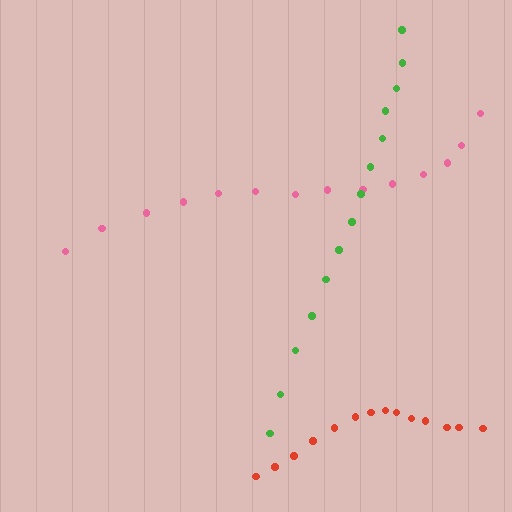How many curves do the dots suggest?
There are 3 distinct paths.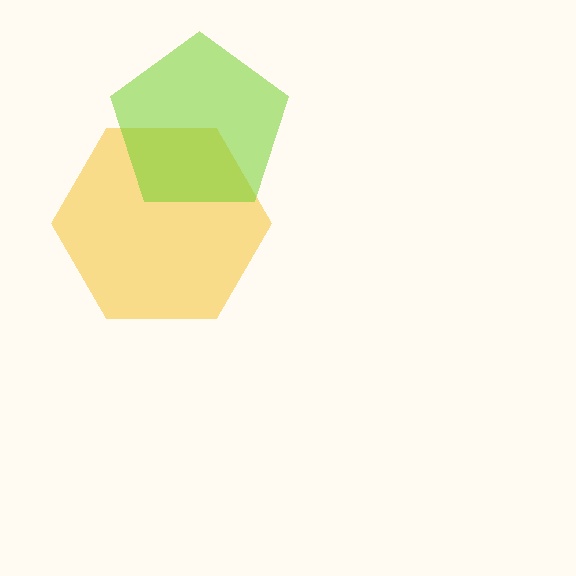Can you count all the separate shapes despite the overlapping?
Yes, there are 2 separate shapes.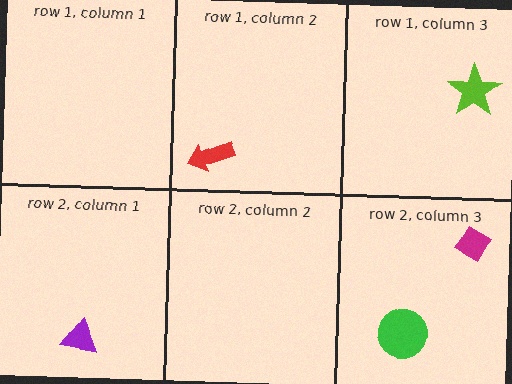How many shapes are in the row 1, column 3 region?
1.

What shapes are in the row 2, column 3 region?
The magenta diamond, the green circle.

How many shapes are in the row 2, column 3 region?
2.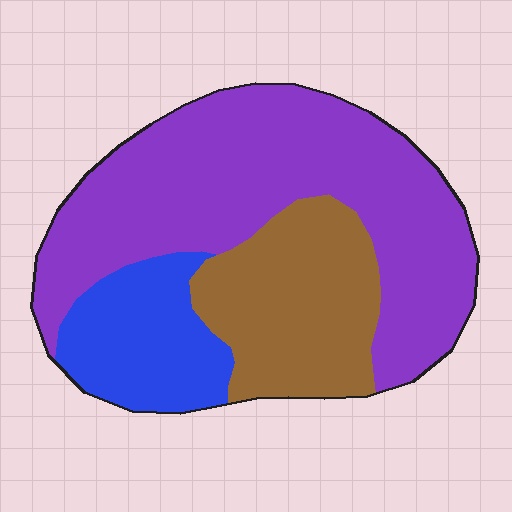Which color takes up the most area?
Purple, at roughly 55%.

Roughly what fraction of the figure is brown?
Brown covers 26% of the figure.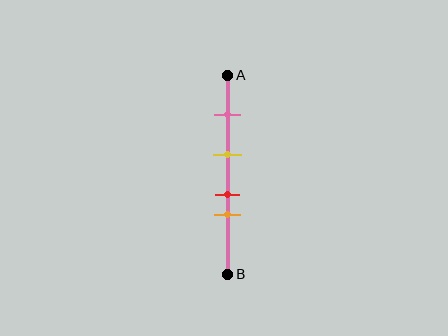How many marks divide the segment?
There are 4 marks dividing the segment.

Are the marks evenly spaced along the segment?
No, the marks are not evenly spaced.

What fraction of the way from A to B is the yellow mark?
The yellow mark is approximately 40% (0.4) of the way from A to B.